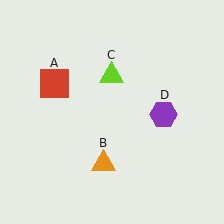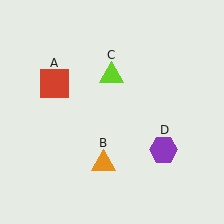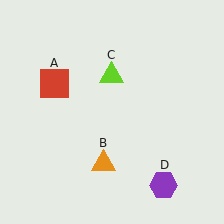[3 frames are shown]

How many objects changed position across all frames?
1 object changed position: purple hexagon (object D).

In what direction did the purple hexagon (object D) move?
The purple hexagon (object D) moved down.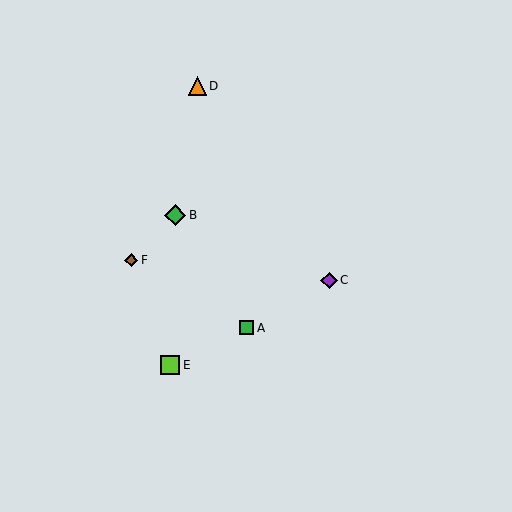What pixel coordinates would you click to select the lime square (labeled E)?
Click at (170, 365) to select the lime square E.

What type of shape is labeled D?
Shape D is an orange triangle.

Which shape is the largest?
The green diamond (labeled B) is the largest.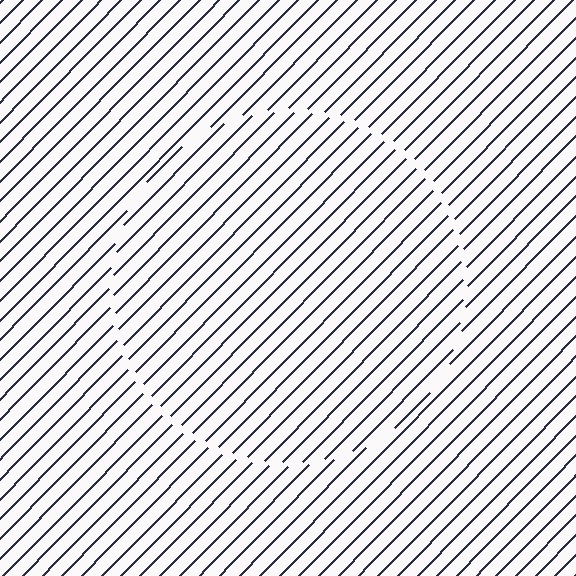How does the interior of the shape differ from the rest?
The interior of the shape contains the same grating, shifted by half a period — the contour is defined by the phase discontinuity where line-ends from the inner and outer gratings abut.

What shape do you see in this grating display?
An illusory circle. The interior of the shape contains the same grating, shifted by half a period — the contour is defined by the phase discontinuity where line-ends from the inner and outer gratings abut.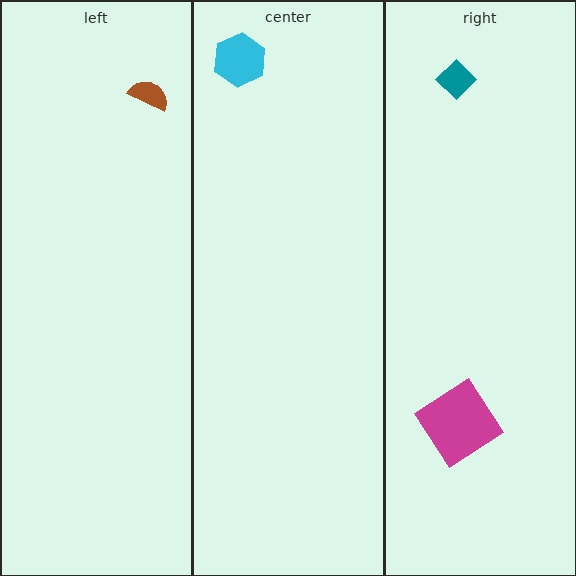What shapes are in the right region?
The magenta diamond, the teal diamond.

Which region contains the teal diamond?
The right region.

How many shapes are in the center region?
1.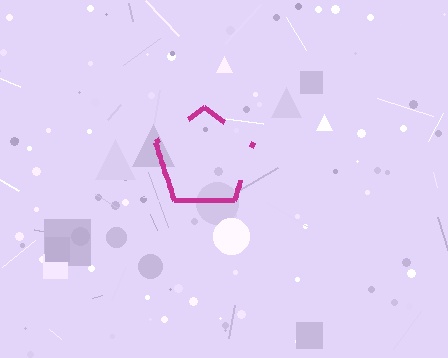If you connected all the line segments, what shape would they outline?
They would outline a pentagon.